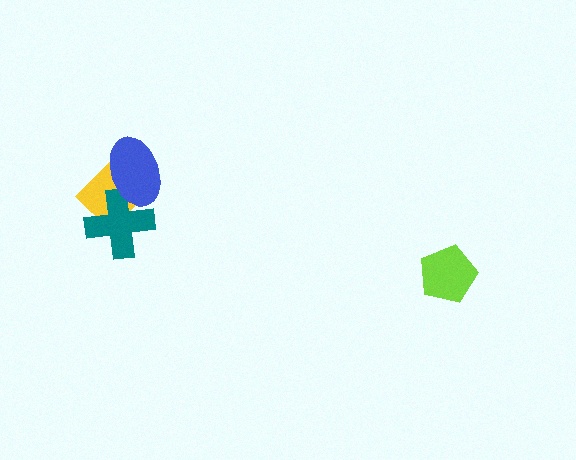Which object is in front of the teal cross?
The blue ellipse is in front of the teal cross.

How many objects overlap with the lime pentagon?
0 objects overlap with the lime pentagon.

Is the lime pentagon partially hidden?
No, no other shape covers it.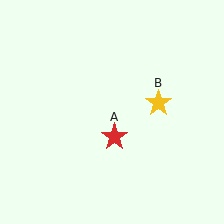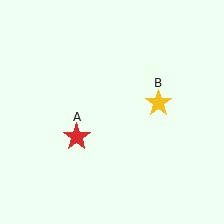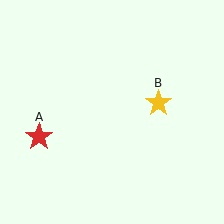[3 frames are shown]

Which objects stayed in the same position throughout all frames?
Yellow star (object B) remained stationary.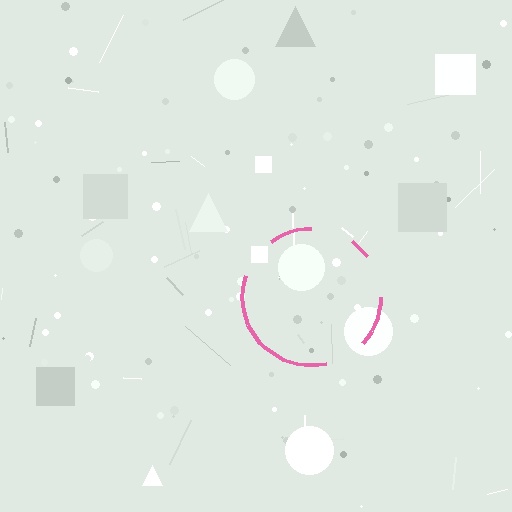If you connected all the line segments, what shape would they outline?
They would outline a circle.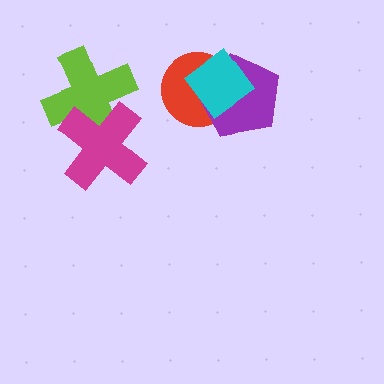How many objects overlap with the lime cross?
1 object overlaps with the lime cross.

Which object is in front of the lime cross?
The magenta cross is in front of the lime cross.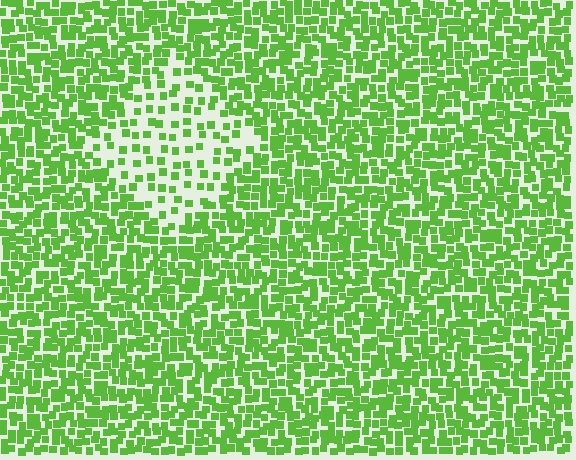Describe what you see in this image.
The image contains small lime elements arranged at two different densities. A diamond-shaped region is visible where the elements are less densely packed than the surrounding area.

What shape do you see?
I see a diamond.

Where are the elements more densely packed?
The elements are more densely packed outside the diamond boundary.